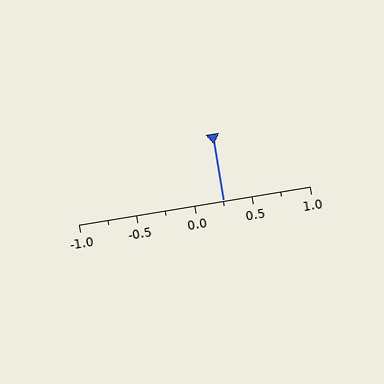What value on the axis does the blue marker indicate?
The marker indicates approximately 0.25.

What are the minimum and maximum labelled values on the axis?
The axis runs from -1.0 to 1.0.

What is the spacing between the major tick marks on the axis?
The major ticks are spaced 0.5 apart.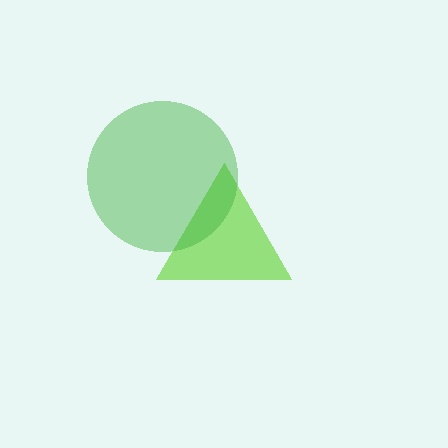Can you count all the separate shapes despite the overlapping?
Yes, there are 2 separate shapes.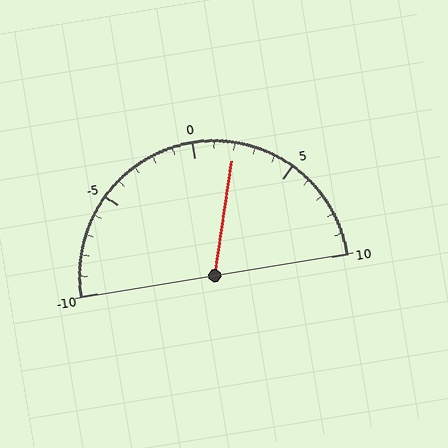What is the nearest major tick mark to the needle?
The nearest major tick mark is 0.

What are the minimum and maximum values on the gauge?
The gauge ranges from -10 to 10.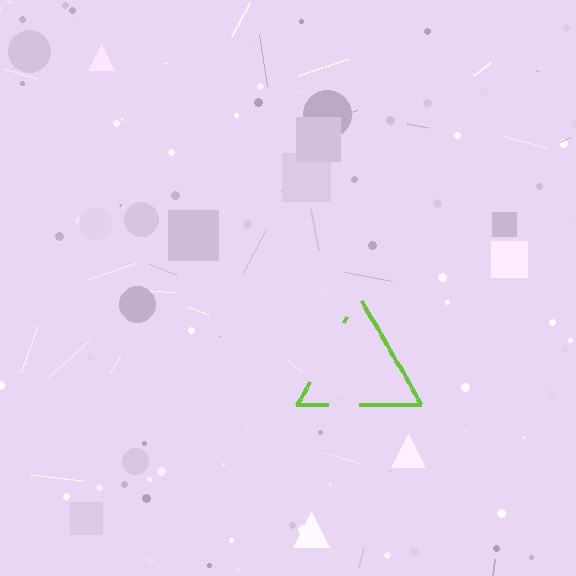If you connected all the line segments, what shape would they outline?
They would outline a triangle.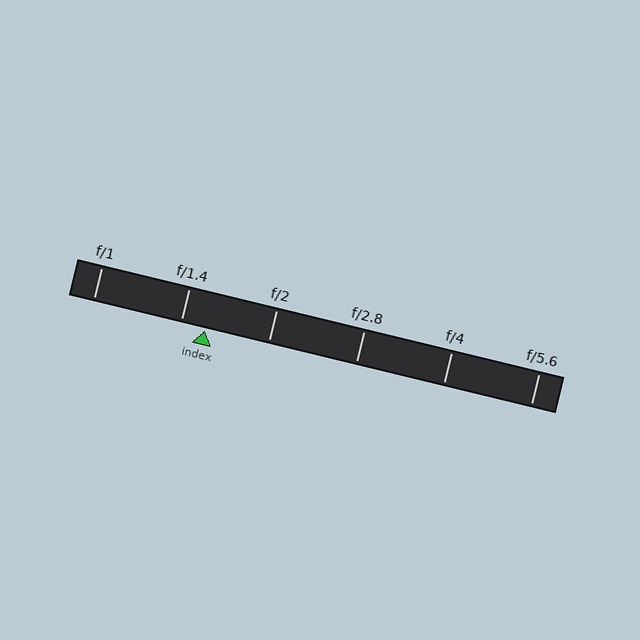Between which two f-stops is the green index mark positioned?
The index mark is between f/1.4 and f/2.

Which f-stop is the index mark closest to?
The index mark is closest to f/1.4.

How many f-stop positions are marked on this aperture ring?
There are 6 f-stop positions marked.